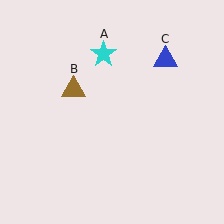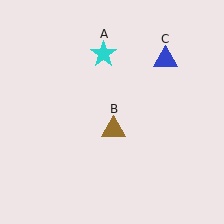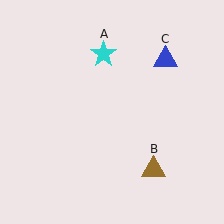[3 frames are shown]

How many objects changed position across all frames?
1 object changed position: brown triangle (object B).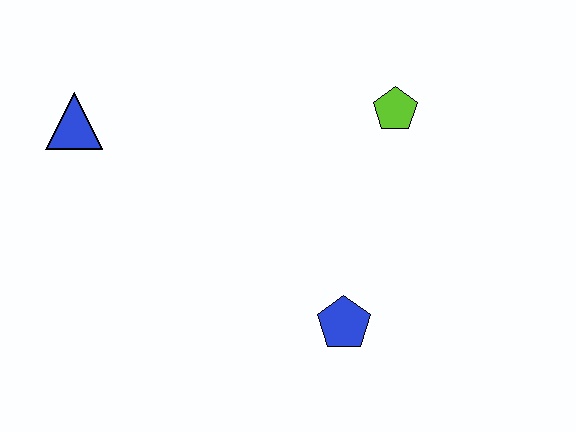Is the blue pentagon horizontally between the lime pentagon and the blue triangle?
Yes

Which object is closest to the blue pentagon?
The lime pentagon is closest to the blue pentagon.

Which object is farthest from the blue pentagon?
The blue triangle is farthest from the blue pentagon.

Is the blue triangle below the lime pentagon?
Yes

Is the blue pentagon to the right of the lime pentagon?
No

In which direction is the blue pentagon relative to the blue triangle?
The blue pentagon is to the right of the blue triangle.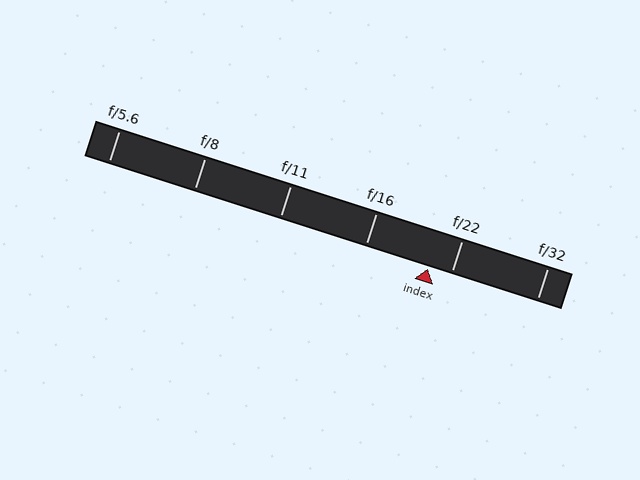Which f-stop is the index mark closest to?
The index mark is closest to f/22.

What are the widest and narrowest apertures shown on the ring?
The widest aperture shown is f/5.6 and the narrowest is f/32.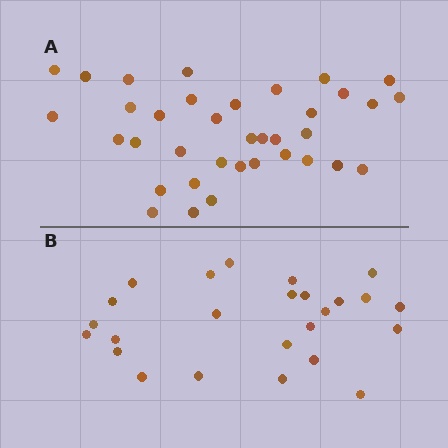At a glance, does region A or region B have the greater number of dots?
Region A (the top region) has more dots.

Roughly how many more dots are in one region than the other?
Region A has roughly 12 or so more dots than region B.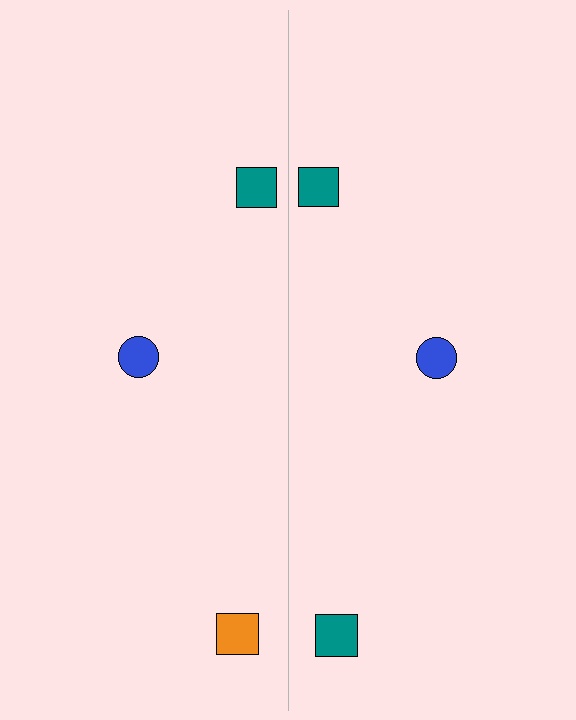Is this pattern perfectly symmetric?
No, the pattern is not perfectly symmetric. The teal square on the right side breaks the symmetry — its mirror counterpart is orange.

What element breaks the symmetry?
The teal square on the right side breaks the symmetry — its mirror counterpart is orange.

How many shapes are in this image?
There are 6 shapes in this image.